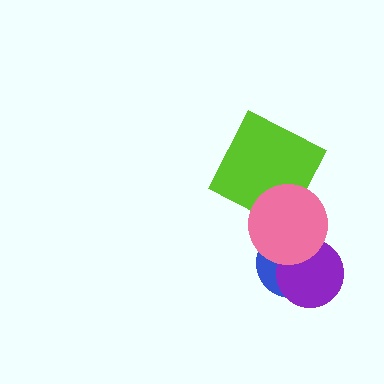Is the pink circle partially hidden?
No, no other shape covers it.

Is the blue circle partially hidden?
Yes, it is partially covered by another shape.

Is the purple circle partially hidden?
Yes, it is partially covered by another shape.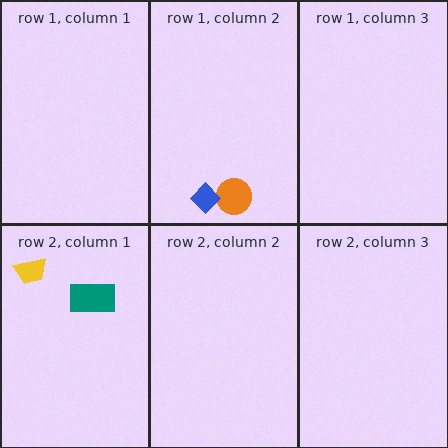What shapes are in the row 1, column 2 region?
The orange circle, the blue diamond.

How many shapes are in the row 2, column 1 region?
2.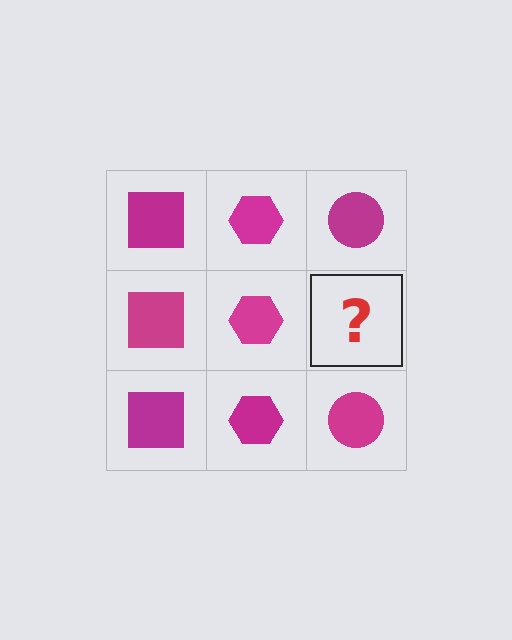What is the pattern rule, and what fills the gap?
The rule is that each column has a consistent shape. The gap should be filled with a magenta circle.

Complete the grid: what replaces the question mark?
The question mark should be replaced with a magenta circle.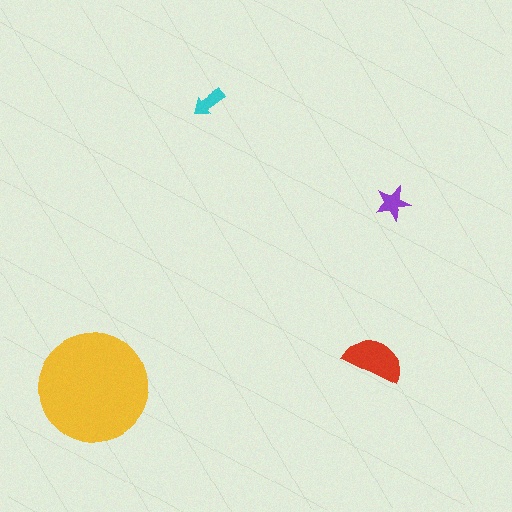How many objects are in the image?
There are 4 objects in the image.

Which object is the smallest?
The cyan arrow.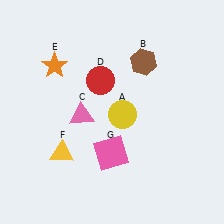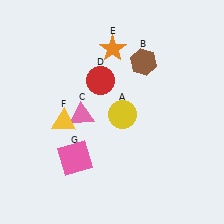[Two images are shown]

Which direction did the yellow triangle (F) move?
The yellow triangle (F) moved up.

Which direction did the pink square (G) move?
The pink square (G) moved left.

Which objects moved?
The objects that moved are: the orange star (E), the yellow triangle (F), the pink square (G).